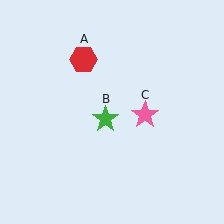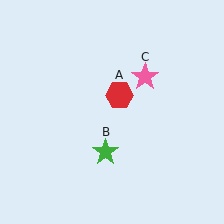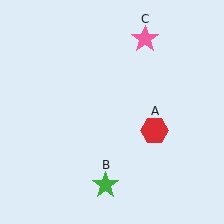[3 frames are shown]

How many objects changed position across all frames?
3 objects changed position: red hexagon (object A), green star (object B), pink star (object C).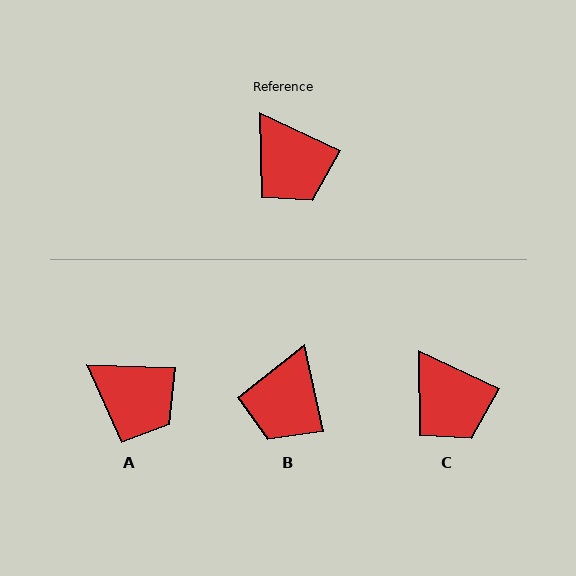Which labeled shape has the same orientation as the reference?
C.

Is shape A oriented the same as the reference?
No, it is off by about 23 degrees.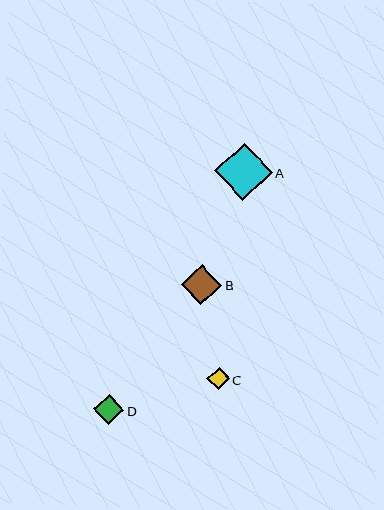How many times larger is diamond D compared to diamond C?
Diamond D is approximately 1.3 times the size of diamond C.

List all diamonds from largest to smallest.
From largest to smallest: A, B, D, C.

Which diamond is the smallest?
Diamond C is the smallest with a size of approximately 23 pixels.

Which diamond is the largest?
Diamond A is the largest with a size of approximately 57 pixels.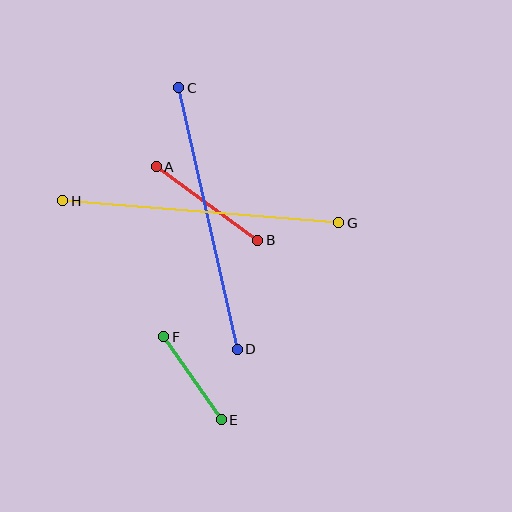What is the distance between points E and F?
The distance is approximately 101 pixels.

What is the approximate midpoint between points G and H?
The midpoint is at approximately (201, 212) pixels.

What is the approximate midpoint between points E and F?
The midpoint is at approximately (192, 378) pixels.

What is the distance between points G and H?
The distance is approximately 277 pixels.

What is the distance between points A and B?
The distance is approximately 126 pixels.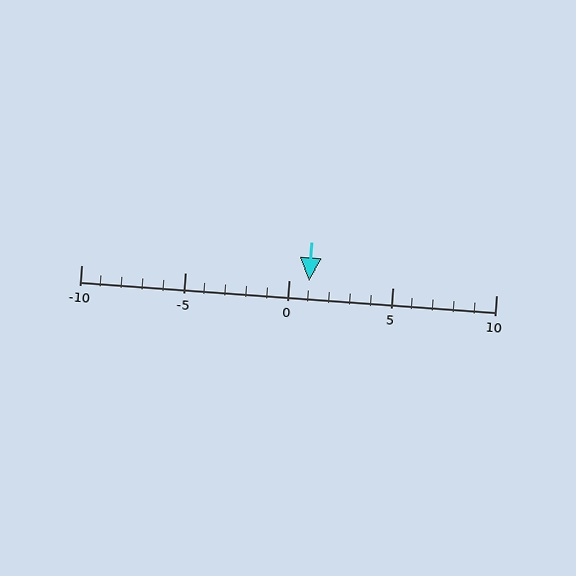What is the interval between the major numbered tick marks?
The major tick marks are spaced 5 units apart.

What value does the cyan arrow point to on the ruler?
The cyan arrow points to approximately 1.